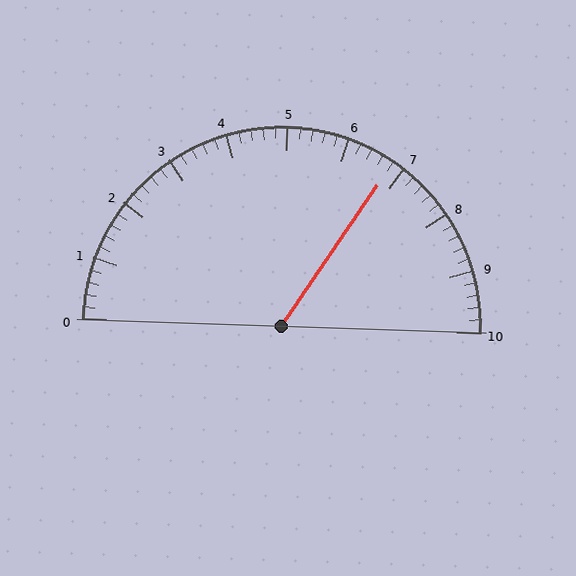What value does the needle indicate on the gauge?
The needle indicates approximately 6.8.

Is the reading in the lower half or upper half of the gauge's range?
The reading is in the upper half of the range (0 to 10).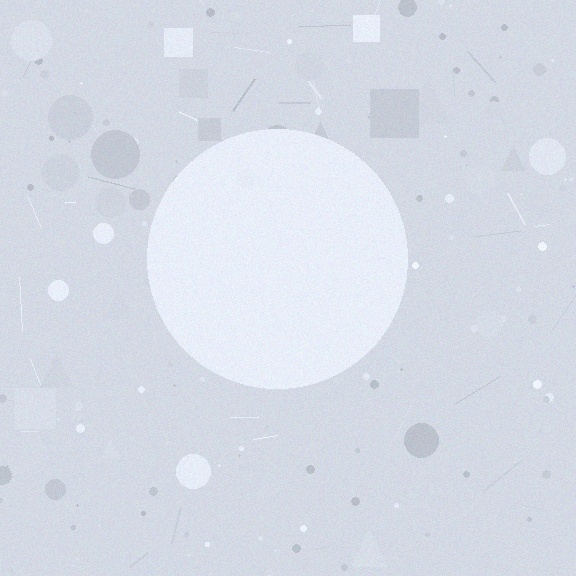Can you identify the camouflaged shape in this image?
The camouflaged shape is a circle.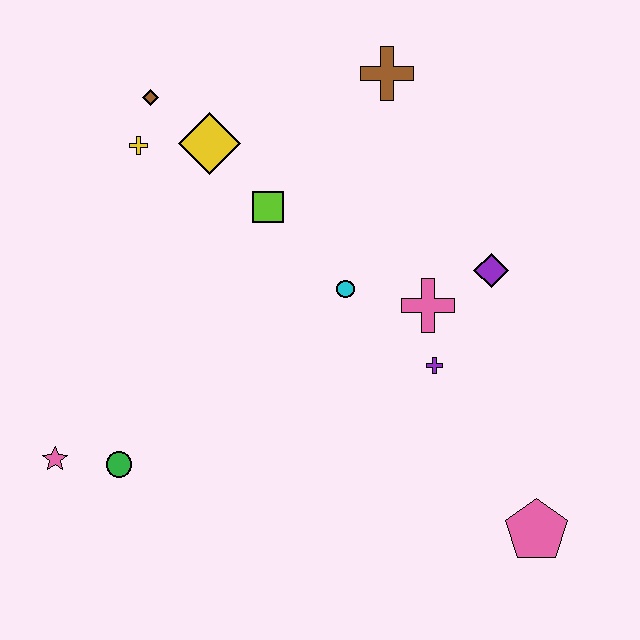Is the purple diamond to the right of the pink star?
Yes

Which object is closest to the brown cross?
The lime square is closest to the brown cross.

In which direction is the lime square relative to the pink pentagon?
The lime square is above the pink pentagon.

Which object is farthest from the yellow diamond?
The pink pentagon is farthest from the yellow diamond.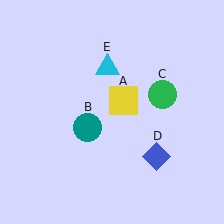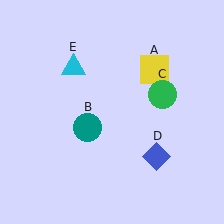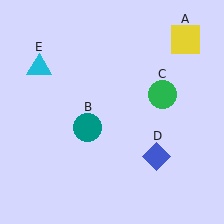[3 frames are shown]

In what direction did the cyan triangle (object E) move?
The cyan triangle (object E) moved left.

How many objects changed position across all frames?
2 objects changed position: yellow square (object A), cyan triangle (object E).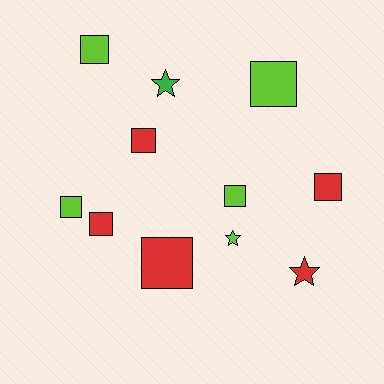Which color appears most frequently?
Red, with 5 objects.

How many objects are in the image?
There are 11 objects.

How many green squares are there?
There are no green squares.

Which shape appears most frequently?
Square, with 8 objects.